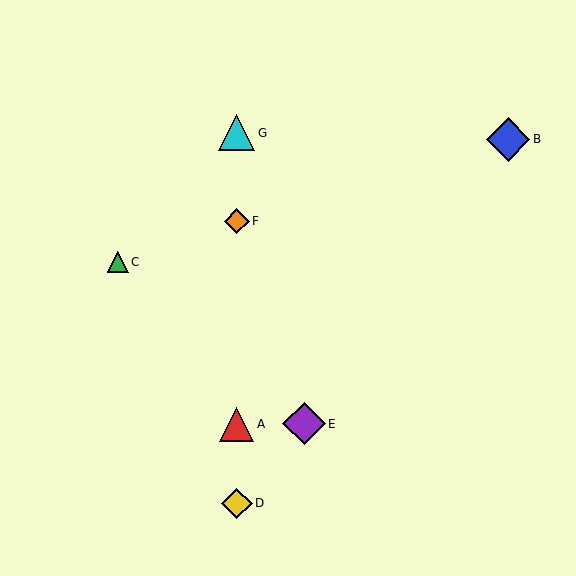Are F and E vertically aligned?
No, F is at x≈237 and E is at x≈304.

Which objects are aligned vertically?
Objects A, D, F, G are aligned vertically.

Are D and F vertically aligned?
Yes, both are at x≈237.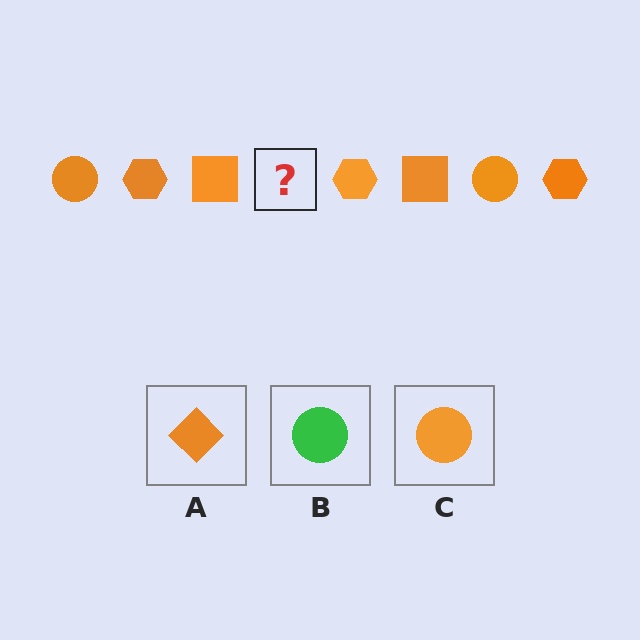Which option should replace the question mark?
Option C.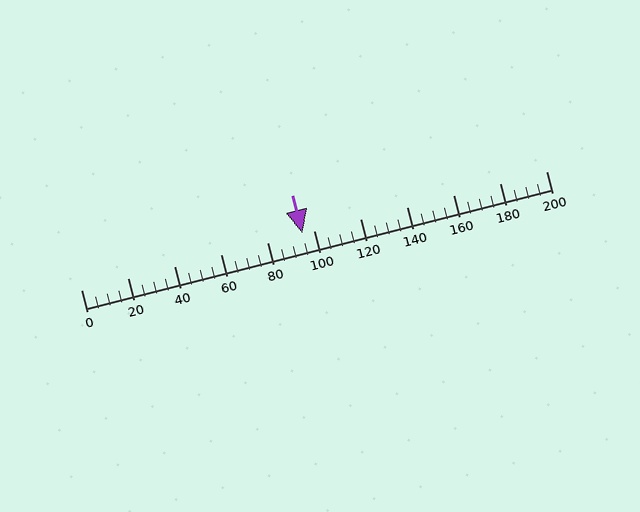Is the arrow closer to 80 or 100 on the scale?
The arrow is closer to 100.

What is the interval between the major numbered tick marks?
The major tick marks are spaced 20 units apart.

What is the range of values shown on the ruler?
The ruler shows values from 0 to 200.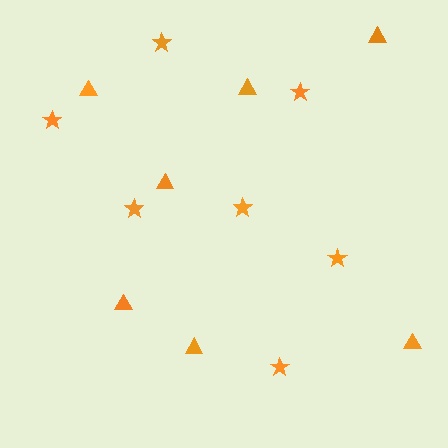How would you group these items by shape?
There are 2 groups: one group of stars (7) and one group of triangles (7).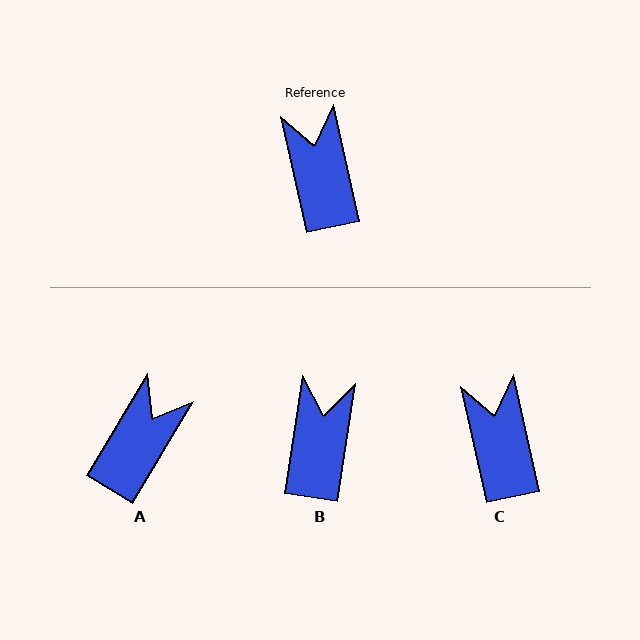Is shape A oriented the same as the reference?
No, it is off by about 44 degrees.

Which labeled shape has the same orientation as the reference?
C.